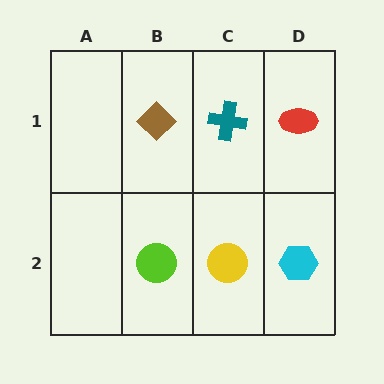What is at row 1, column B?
A brown diamond.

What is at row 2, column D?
A cyan hexagon.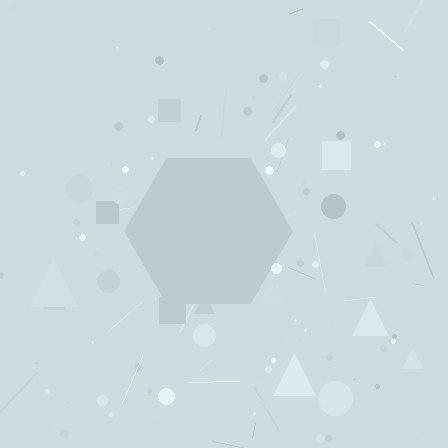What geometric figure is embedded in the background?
A hexagon is embedded in the background.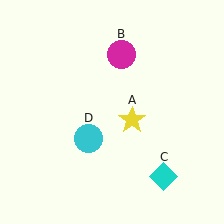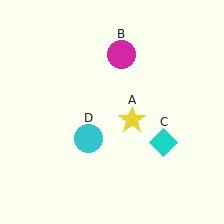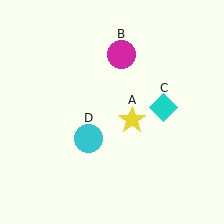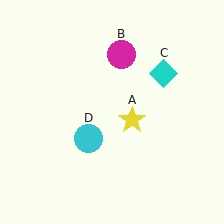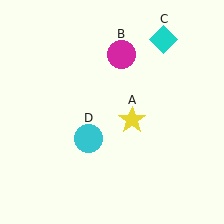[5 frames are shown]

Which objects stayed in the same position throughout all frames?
Yellow star (object A) and magenta circle (object B) and cyan circle (object D) remained stationary.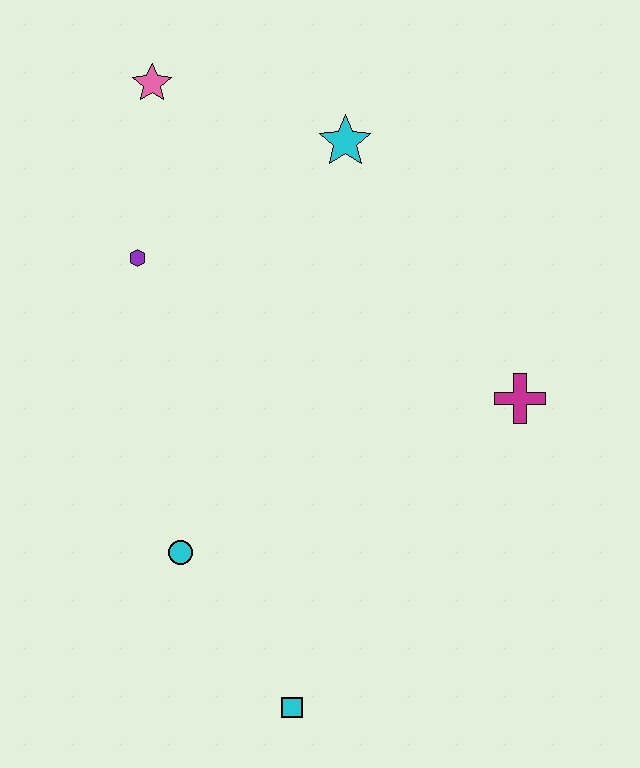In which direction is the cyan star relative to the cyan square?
The cyan star is above the cyan square.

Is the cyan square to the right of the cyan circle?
Yes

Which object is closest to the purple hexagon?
The pink star is closest to the purple hexagon.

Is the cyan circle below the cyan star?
Yes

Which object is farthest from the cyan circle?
The pink star is farthest from the cyan circle.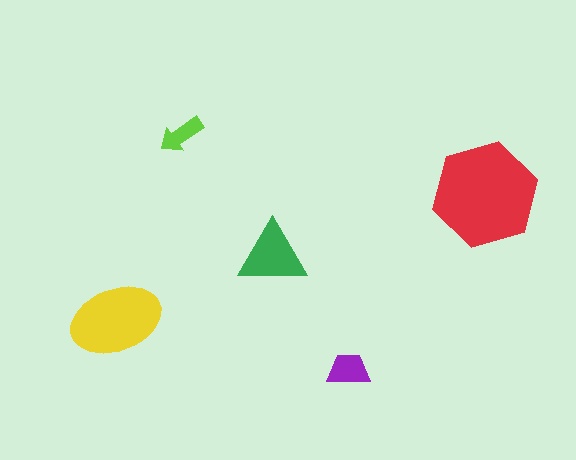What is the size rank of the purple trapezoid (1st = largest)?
4th.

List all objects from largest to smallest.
The red hexagon, the yellow ellipse, the green triangle, the purple trapezoid, the lime arrow.